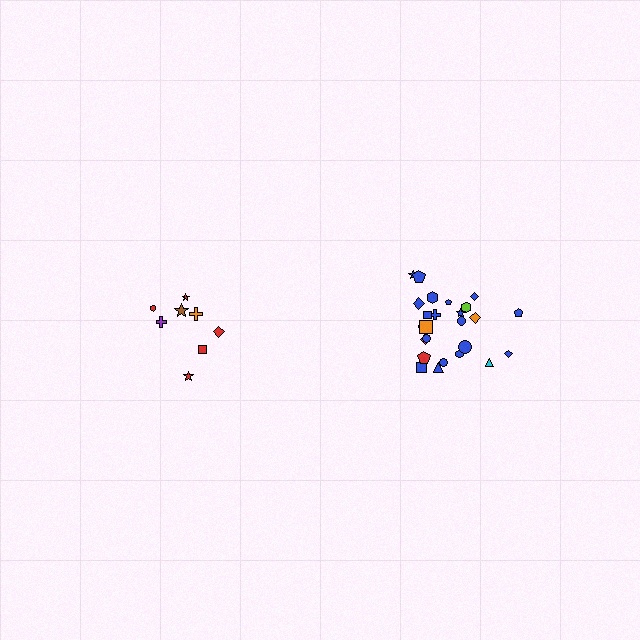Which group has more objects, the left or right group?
The right group.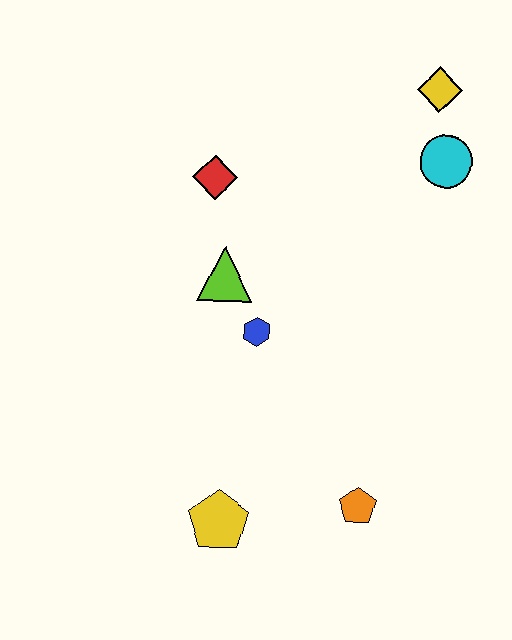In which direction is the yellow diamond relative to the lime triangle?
The yellow diamond is to the right of the lime triangle.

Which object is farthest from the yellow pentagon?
The yellow diamond is farthest from the yellow pentagon.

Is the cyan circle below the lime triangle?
No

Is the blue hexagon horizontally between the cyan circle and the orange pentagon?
No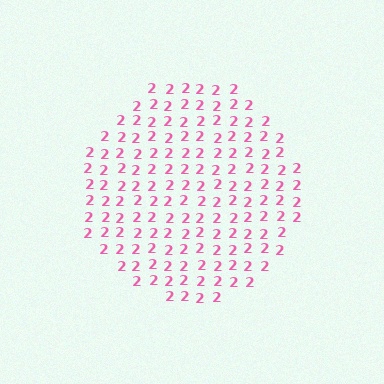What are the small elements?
The small elements are digit 2's.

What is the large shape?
The large shape is a circle.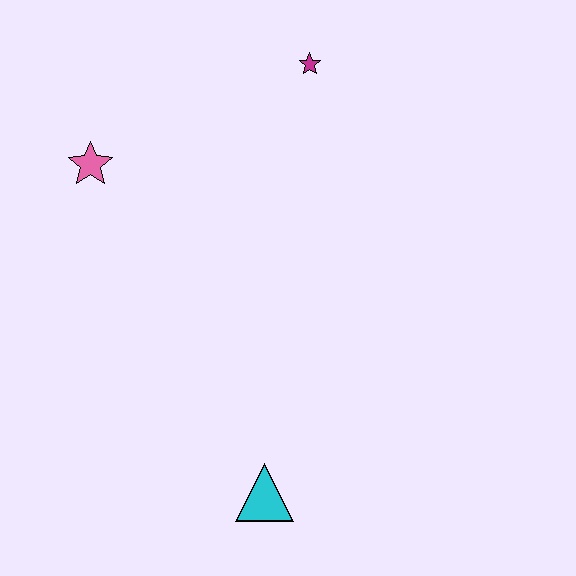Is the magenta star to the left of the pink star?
No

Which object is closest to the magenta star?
The pink star is closest to the magenta star.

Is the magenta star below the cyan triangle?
No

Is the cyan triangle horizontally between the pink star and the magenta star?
Yes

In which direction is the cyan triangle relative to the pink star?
The cyan triangle is below the pink star.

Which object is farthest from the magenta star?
The cyan triangle is farthest from the magenta star.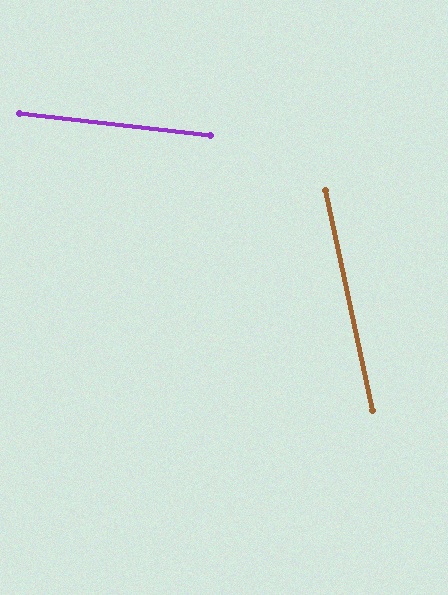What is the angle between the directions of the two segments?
Approximately 71 degrees.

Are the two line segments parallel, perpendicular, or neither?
Neither parallel nor perpendicular — they differ by about 71°.